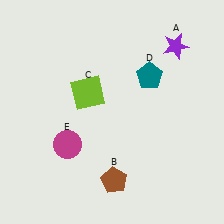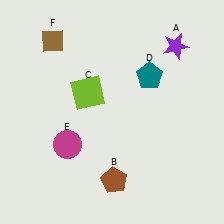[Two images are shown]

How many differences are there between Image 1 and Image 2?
There is 1 difference between the two images.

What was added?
A brown diamond (F) was added in Image 2.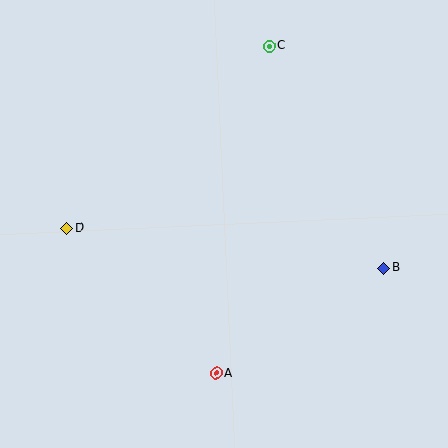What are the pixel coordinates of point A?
Point A is at (216, 373).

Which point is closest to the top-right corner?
Point C is closest to the top-right corner.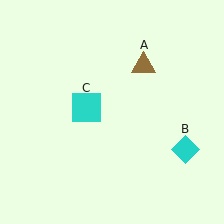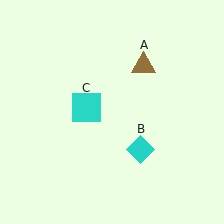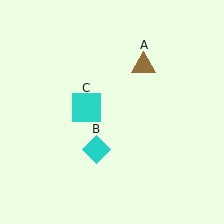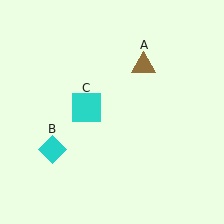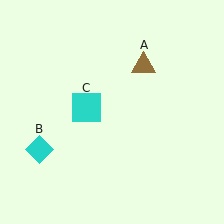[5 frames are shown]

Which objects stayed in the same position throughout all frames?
Brown triangle (object A) and cyan square (object C) remained stationary.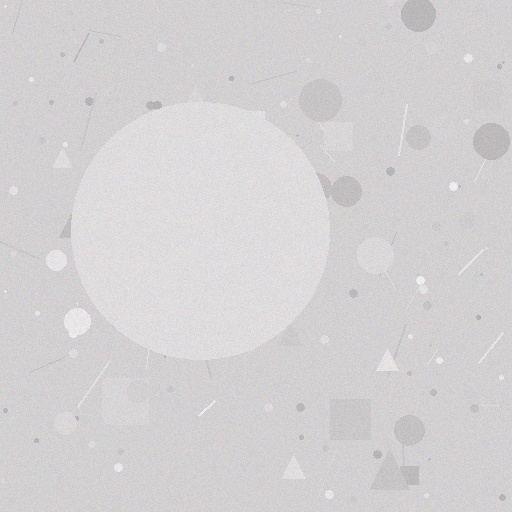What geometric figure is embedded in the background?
A circle is embedded in the background.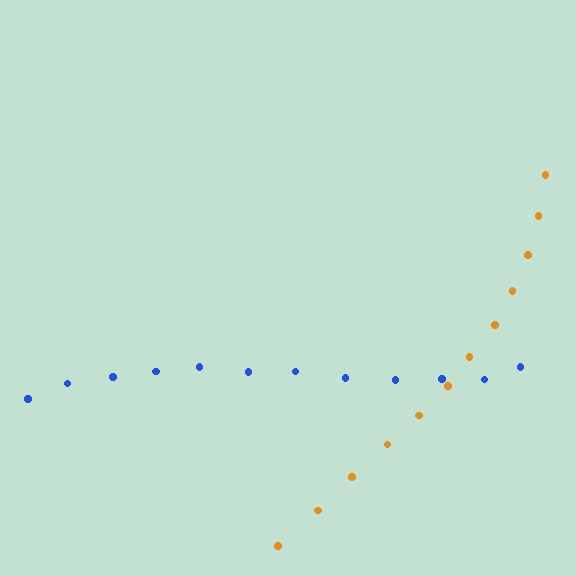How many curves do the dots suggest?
There are 2 distinct paths.